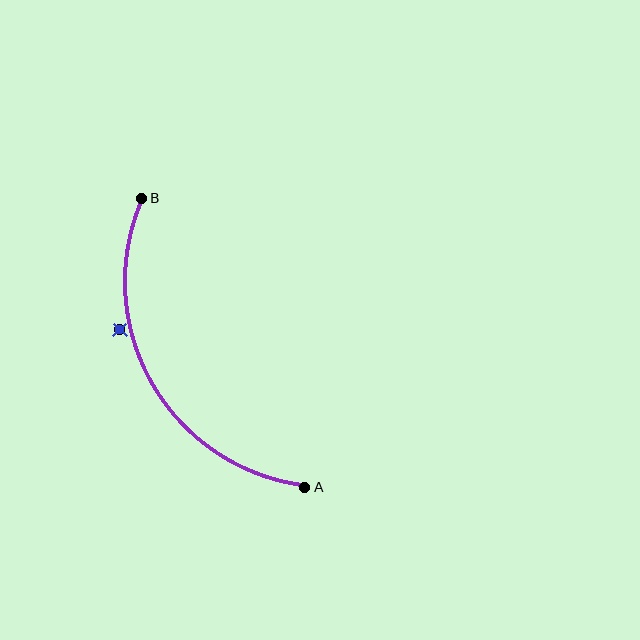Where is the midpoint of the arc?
The arc midpoint is the point on the curve farthest from the straight line joining A and B. It sits to the left of that line.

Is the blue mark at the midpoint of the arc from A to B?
No — the blue mark does not lie on the arc at all. It sits slightly outside the curve.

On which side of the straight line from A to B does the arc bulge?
The arc bulges to the left of the straight line connecting A and B.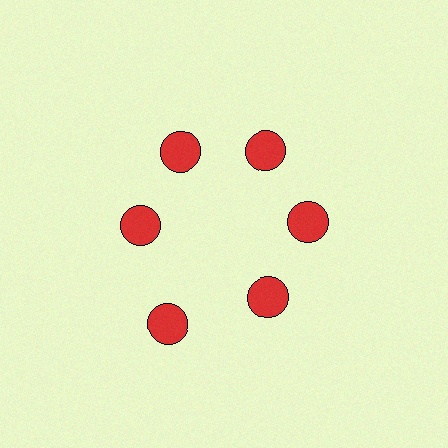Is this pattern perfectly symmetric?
No. The 6 red circles are arranged in a ring, but one element near the 7 o'clock position is pushed outward from the center, breaking the 6-fold rotational symmetry.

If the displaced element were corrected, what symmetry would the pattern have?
It would have 6-fold rotational symmetry — the pattern would map onto itself every 60 degrees.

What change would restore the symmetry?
The symmetry would be restored by moving it inward, back onto the ring so that all 6 circles sit at equal angles and equal distance from the center.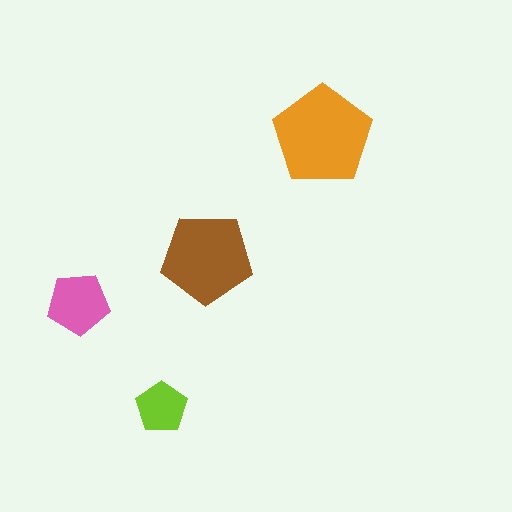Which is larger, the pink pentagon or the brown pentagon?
The brown one.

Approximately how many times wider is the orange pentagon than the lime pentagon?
About 2 times wider.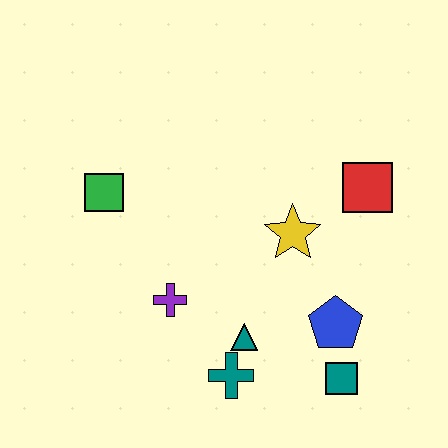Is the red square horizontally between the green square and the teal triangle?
No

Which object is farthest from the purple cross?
The red square is farthest from the purple cross.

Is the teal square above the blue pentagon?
No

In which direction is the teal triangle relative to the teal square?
The teal triangle is to the left of the teal square.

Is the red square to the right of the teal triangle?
Yes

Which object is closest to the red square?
The yellow star is closest to the red square.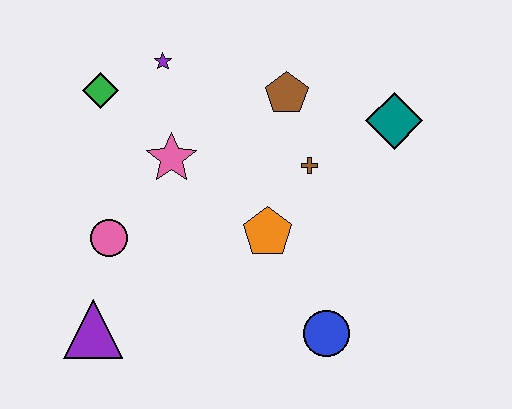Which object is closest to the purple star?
The green diamond is closest to the purple star.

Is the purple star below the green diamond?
No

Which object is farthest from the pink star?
The blue circle is farthest from the pink star.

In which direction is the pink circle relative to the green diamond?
The pink circle is below the green diamond.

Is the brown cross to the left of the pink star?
No